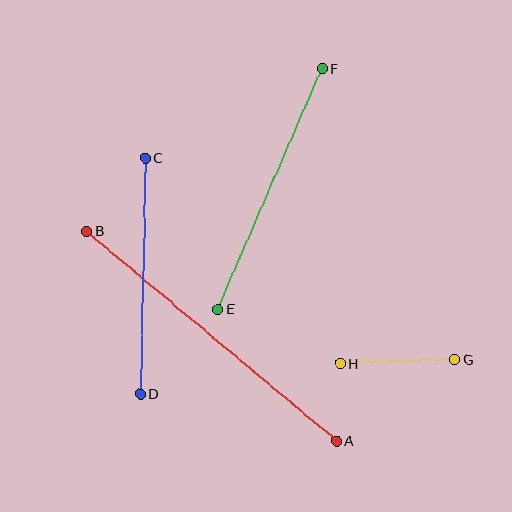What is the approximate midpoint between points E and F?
The midpoint is at approximately (270, 189) pixels.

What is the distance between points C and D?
The distance is approximately 236 pixels.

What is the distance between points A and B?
The distance is approximately 327 pixels.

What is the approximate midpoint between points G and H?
The midpoint is at approximately (397, 361) pixels.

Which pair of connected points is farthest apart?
Points A and B are farthest apart.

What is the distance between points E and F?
The distance is approximately 262 pixels.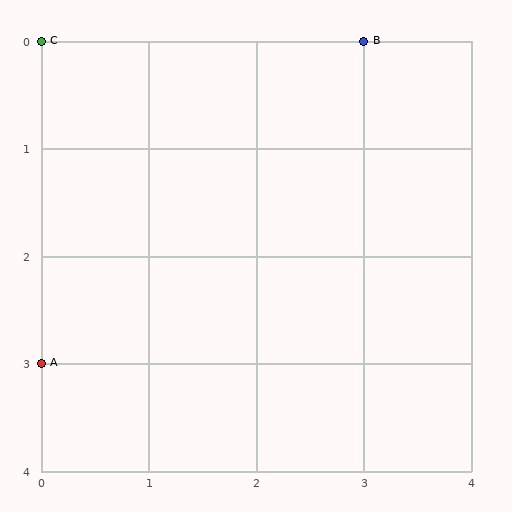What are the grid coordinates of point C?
Point C is at grid coordinates (0, 0).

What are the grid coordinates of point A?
Point A is at grid coordinates (0, 3).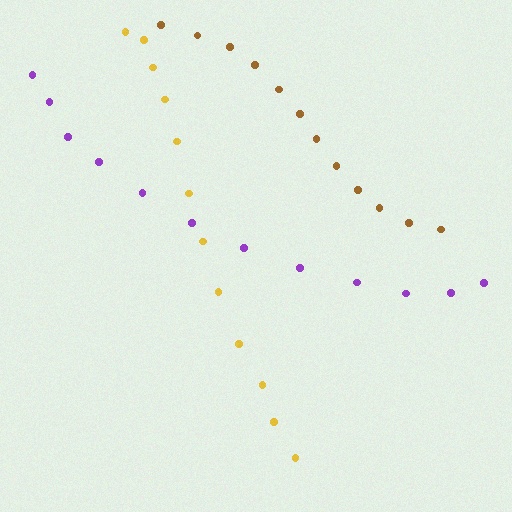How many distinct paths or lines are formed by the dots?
There are 3 distinct paths.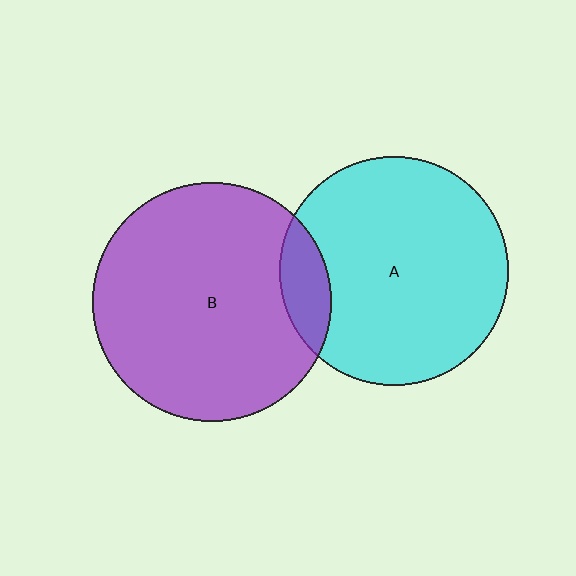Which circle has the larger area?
Circle B (purple).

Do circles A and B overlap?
Yes.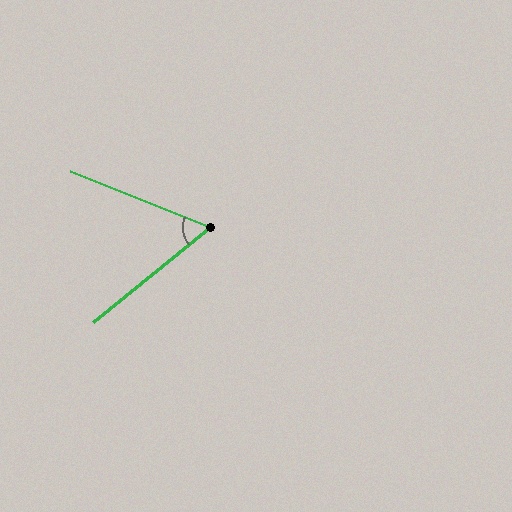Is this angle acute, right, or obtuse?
It is acute.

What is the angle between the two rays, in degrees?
Approximately 61 degrees.